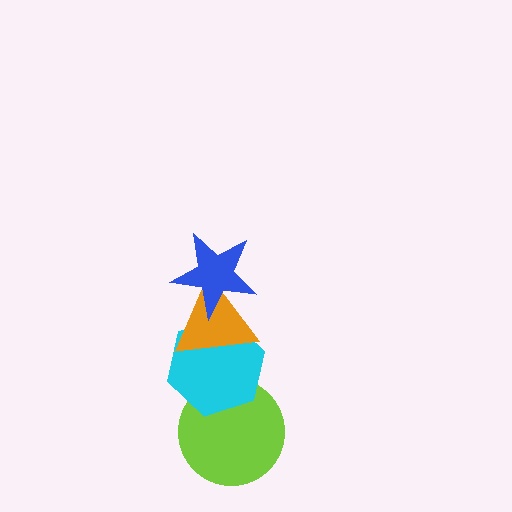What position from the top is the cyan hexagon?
The cyan hexagon is 3rd from the top.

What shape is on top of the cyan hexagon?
The orange triangle is on top of the cyan hexagon.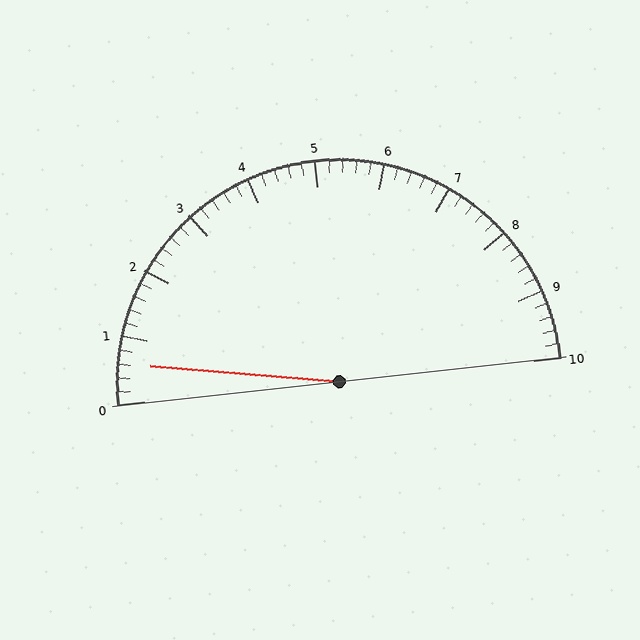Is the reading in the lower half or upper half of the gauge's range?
The reading is in the lower half of the range (0 to 10).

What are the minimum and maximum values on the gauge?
The gauge ranges from 0 to 10.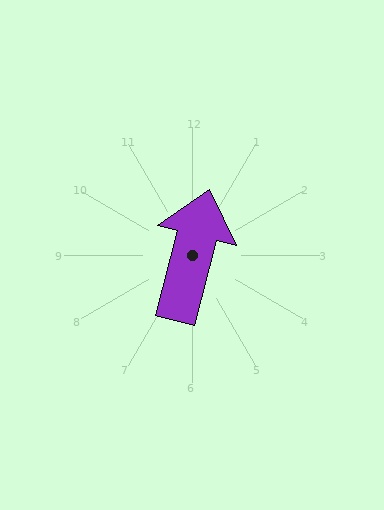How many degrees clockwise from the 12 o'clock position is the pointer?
Approximately 15 degrees.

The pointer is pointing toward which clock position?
Roughly 12 o'clock.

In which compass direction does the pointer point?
North.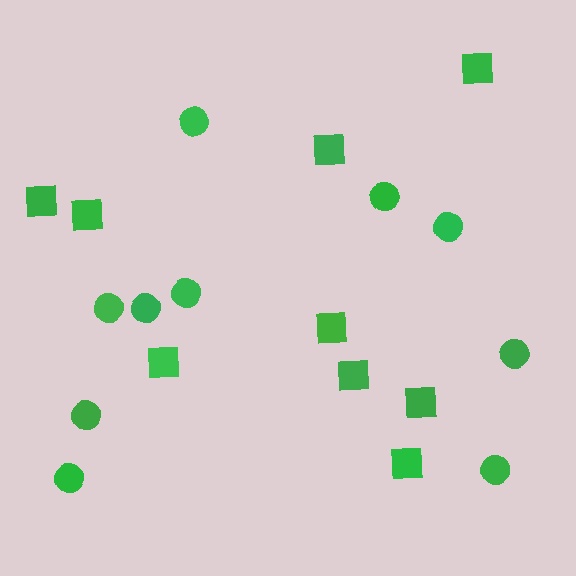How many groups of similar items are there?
There are 2 groups: one group of circles (10) and one group of squares (9).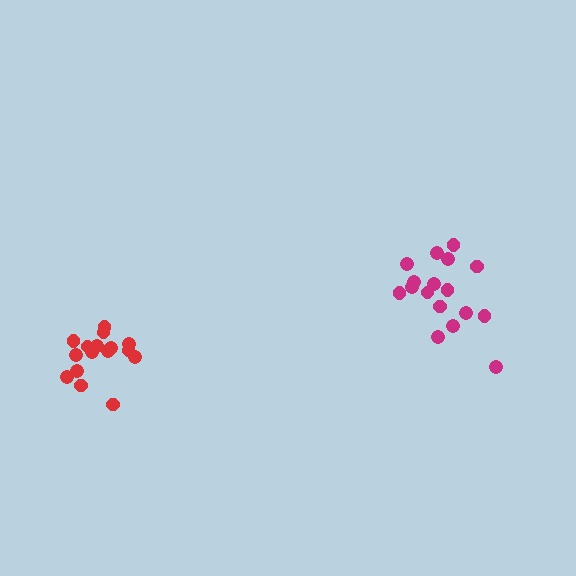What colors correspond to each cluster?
The clusters are colored: magenta, red.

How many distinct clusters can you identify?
There are 2 distinct clusters.